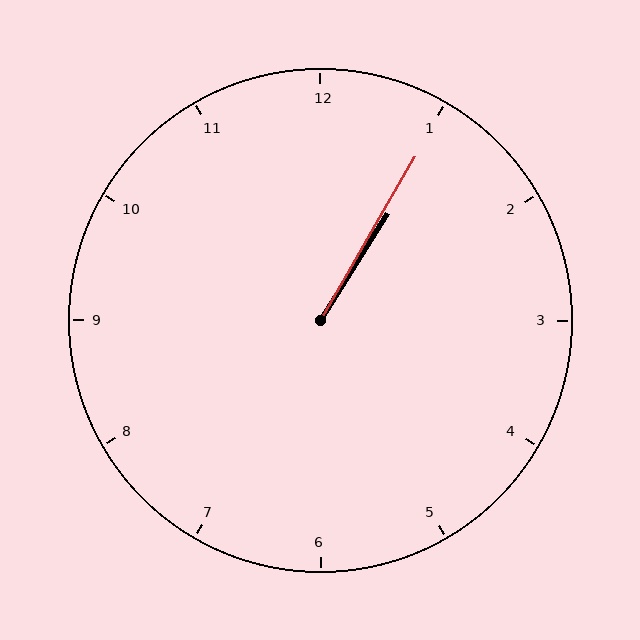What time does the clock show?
1:05.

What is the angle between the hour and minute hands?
Approximately 2 degrees.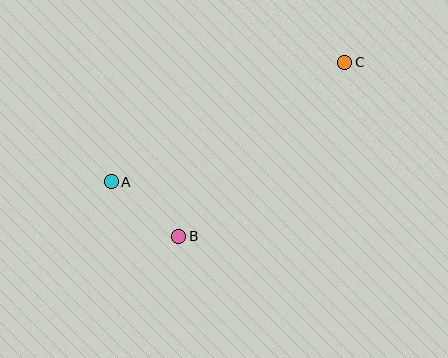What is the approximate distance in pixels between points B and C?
The distance between B and C is approximately 240 pixels.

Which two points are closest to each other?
Points A and B are closest to each other.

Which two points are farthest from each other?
Points A and C are farthest from each other.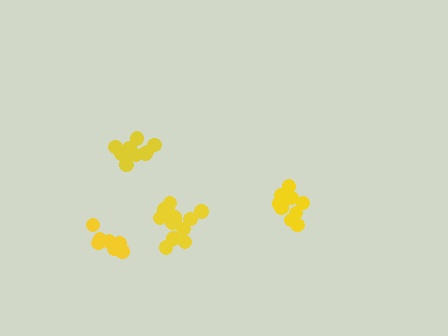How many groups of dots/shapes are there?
There are 4 groups.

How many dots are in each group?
Group 1: 10 dots, Group 2: 13 dots, Group 3: 14 dots, Group 4: 8 dots (45 total).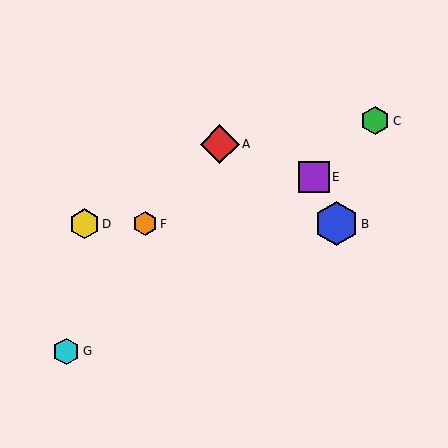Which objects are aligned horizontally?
Objects B, D, F are aligned horizontally.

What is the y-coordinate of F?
Object F is at y≈224.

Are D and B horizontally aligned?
Yes, both are at y≈224.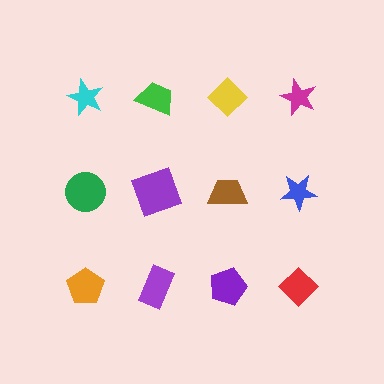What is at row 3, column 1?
An orange pentagon.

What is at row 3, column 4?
A red diamond.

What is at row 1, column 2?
A green trapezoid.